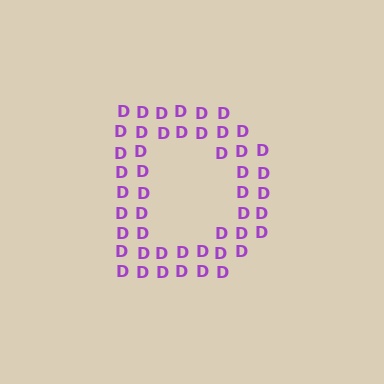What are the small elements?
The small elements are letter D's.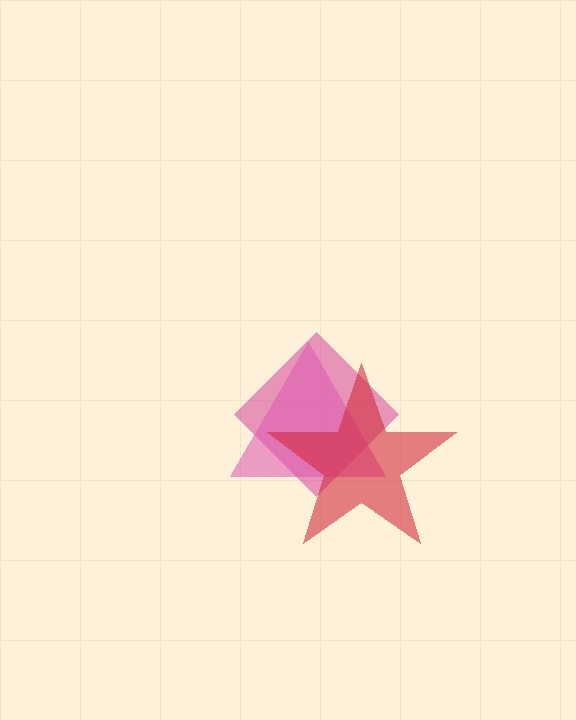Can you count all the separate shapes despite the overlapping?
Yes, there are 3 separate shapes.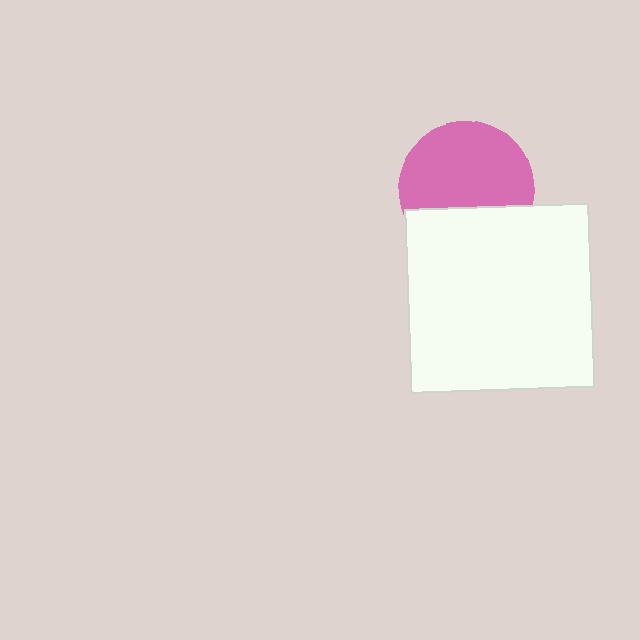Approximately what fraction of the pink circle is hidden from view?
Roughly 34% of the pink circle is hidden behind the white square.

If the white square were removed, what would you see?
You would see the complete pink circle.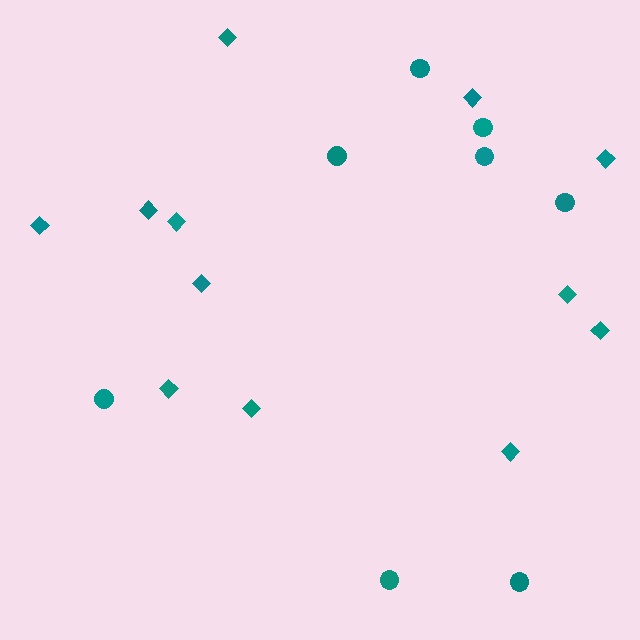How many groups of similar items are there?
There are 2 groups: one group of diamonds (12) and one group of circles (8).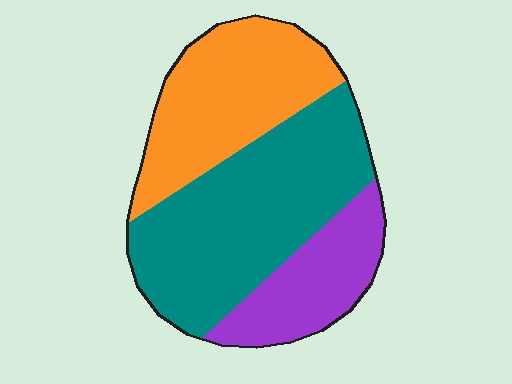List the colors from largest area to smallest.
From largest to smallest: teal, orange, purple.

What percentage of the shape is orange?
Orange covers about 30% of the shape.